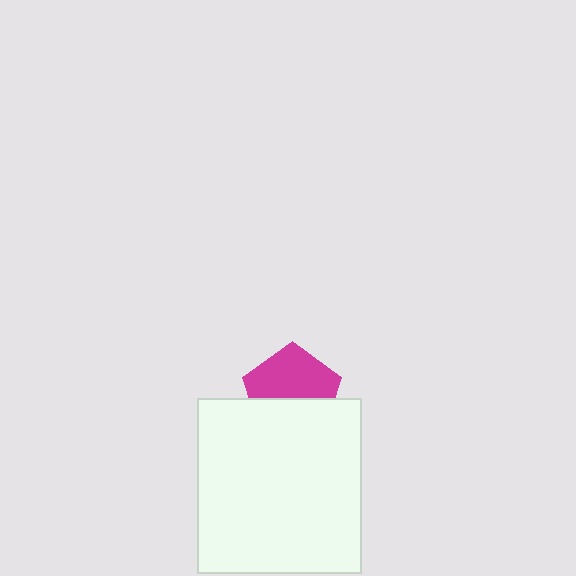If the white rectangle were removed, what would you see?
You would see the complete magenta pentagon.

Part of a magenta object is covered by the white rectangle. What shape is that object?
It is a pentagon.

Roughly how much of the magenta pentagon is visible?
About half of it is visible (roughly 55%).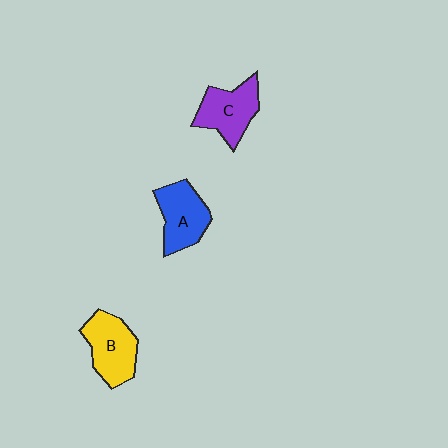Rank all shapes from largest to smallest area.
From largest to smallest: B (yellow), A (blue), C (purple).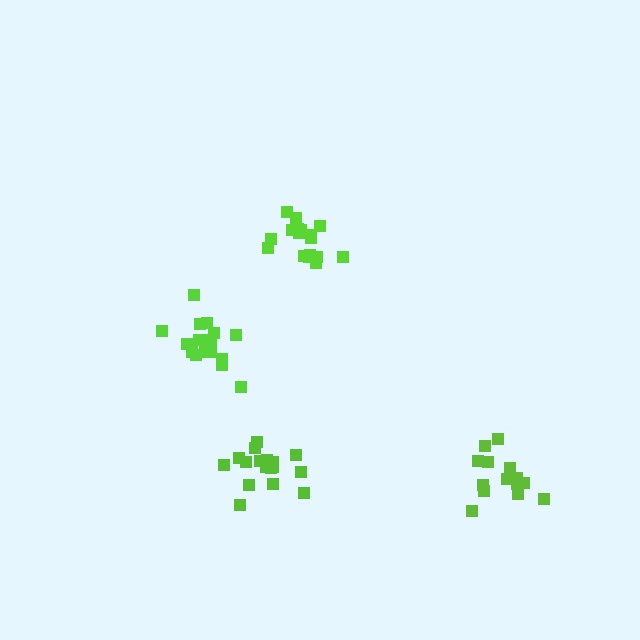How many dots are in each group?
Group 1: 17 dots, Group 2: 14 dots, Group 3: 17 dots, Group 4: 17 dots (65 total).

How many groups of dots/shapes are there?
There are 4 groups.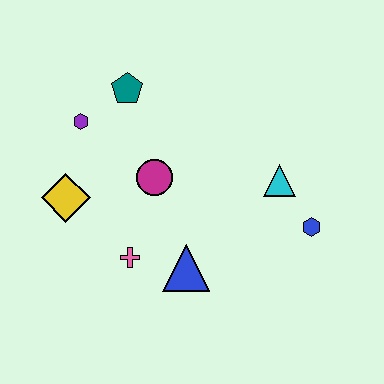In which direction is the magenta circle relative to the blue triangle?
The magenta circle is above the blue triangle.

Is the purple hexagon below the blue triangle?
No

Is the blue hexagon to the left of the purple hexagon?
No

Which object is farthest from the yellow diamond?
The blue hexagon is farthest from the yellow diamond.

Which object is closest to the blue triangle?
The pink cross is closest to the blue triangle.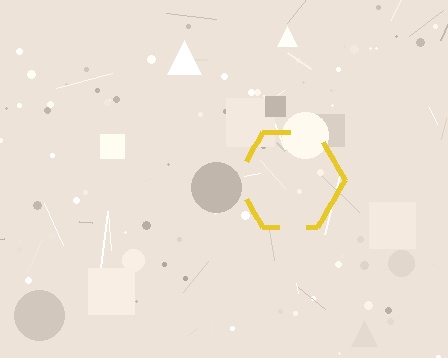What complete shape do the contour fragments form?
The contour fragments form a hexagon.